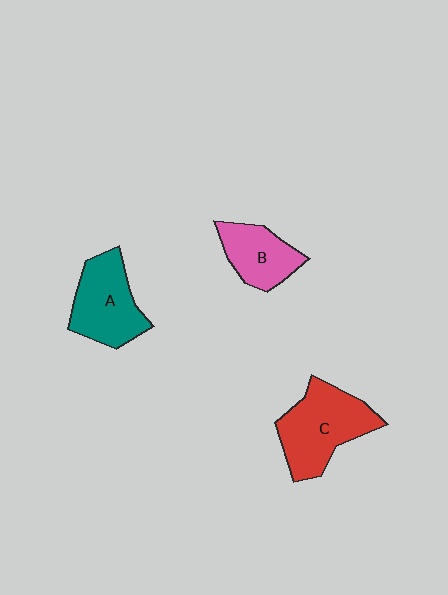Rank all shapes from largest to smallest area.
From largest to smallest: C (red), A (teal), B (pink).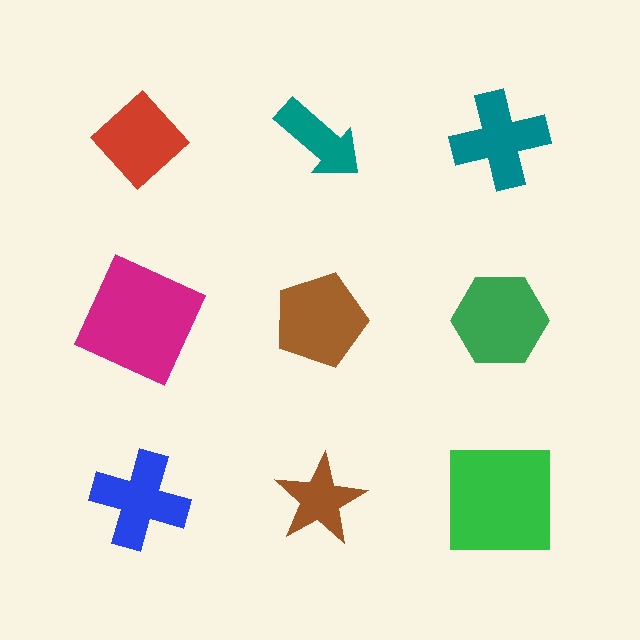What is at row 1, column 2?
A teal arrow.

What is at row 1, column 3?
A teal cross.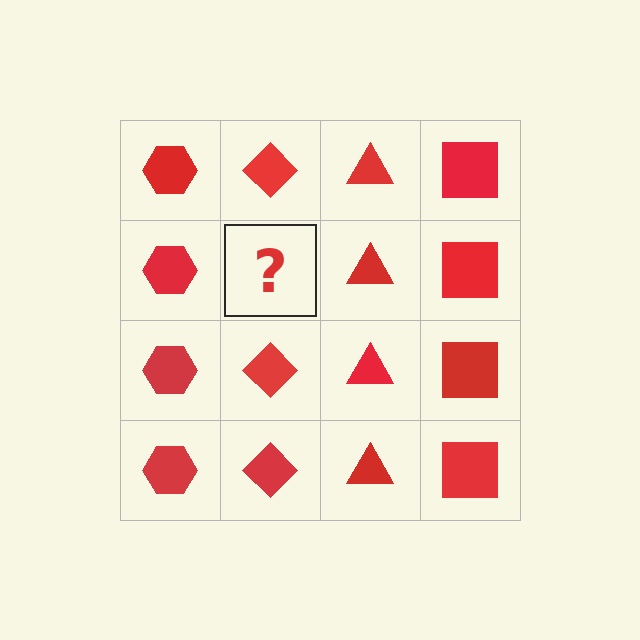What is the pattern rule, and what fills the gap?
The rule is that each column has a consistent shape. The gap should be filled with a red diamond.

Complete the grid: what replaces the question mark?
The question mark should be replaced with a red diamond.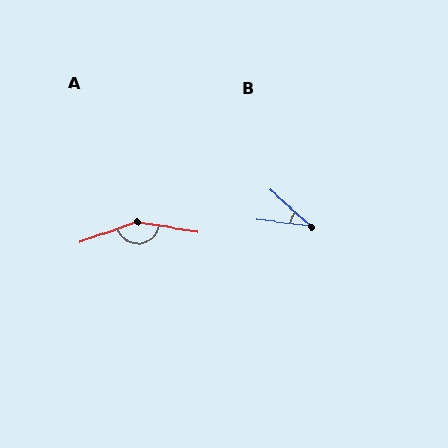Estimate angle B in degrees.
Approximately 35 degrees.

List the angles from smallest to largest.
B (35°), A (151°).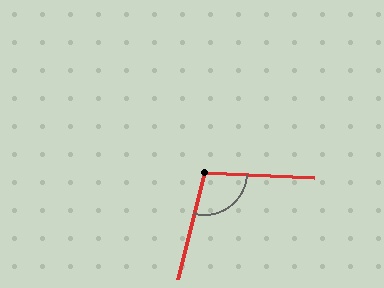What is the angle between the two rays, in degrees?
Approximately 101 degrees.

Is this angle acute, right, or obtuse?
It is obtuse.